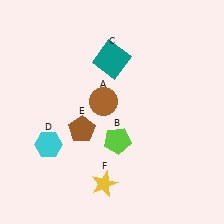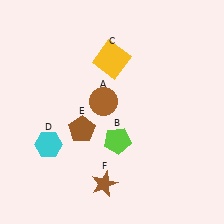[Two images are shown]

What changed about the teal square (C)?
In Image 1, C is teal. In Image 2, it changed to yellow.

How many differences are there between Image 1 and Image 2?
There are 2 differences between the two images.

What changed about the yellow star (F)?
In Image 1, F is yellow. In Image 2, it changed to brown.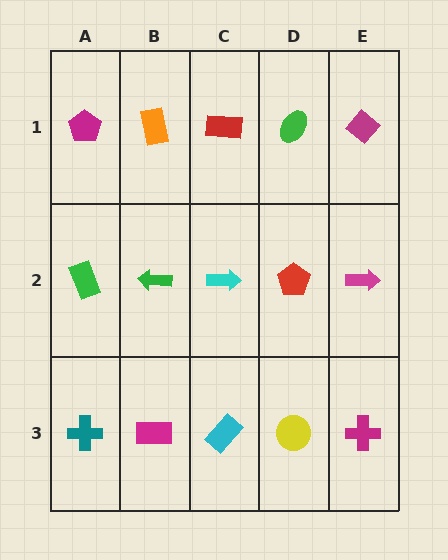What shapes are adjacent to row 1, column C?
A cyan arrow (row 2, column C), an orange rectangle (row 1, column B), a green ellipse (row 1, column D).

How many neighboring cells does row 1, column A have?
2.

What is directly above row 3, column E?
A magenta arrow.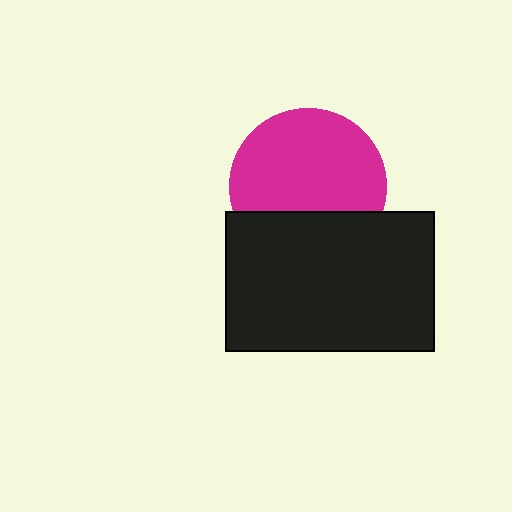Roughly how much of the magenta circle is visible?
Most of it is visible (roughly 70%).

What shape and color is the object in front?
The object in front is a black rectangle.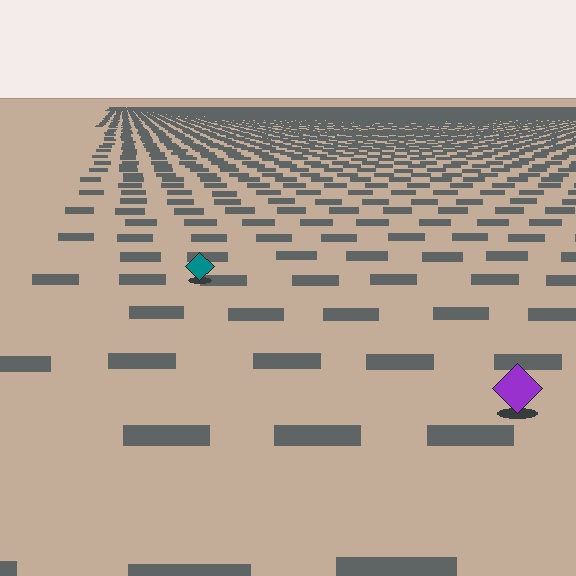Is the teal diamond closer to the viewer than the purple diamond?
No. The purple diamond is closer — you can tell from the texture gradient: the ground texture is coarser near it.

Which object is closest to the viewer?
The purple diamond is closest. The texture marks near it are larger and more spread out.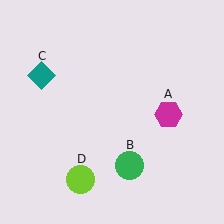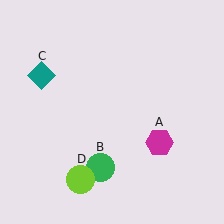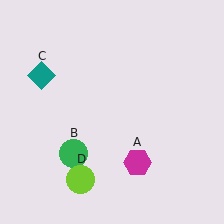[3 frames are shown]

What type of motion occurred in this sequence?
The magenta hexagon (object A), green circle (object B) rotated clockwise around the center of the scene.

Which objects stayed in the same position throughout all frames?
Teal diamond (object C) and lime circle (object D) remained stationary.